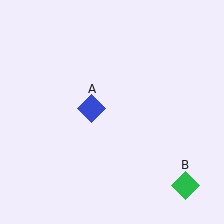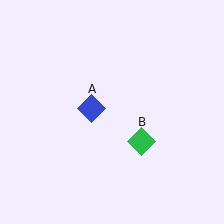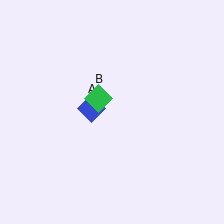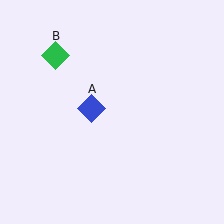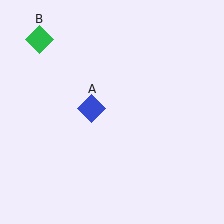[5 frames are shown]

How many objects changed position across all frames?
1 object changed position: green diamond (object B).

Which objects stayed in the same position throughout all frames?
Blue diamond (object A) remained stationary.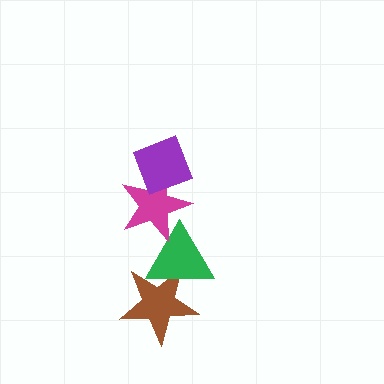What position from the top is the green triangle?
The green triangle is 3rd from the top.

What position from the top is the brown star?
The brown star is 4th from the top.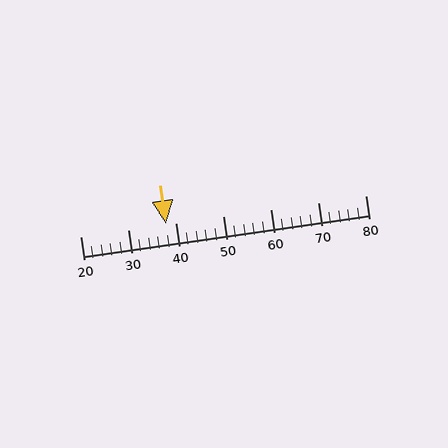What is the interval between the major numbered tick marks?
The major tick marks are spaced 10 units apart.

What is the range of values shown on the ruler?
The ruler shows values from 20 to 80.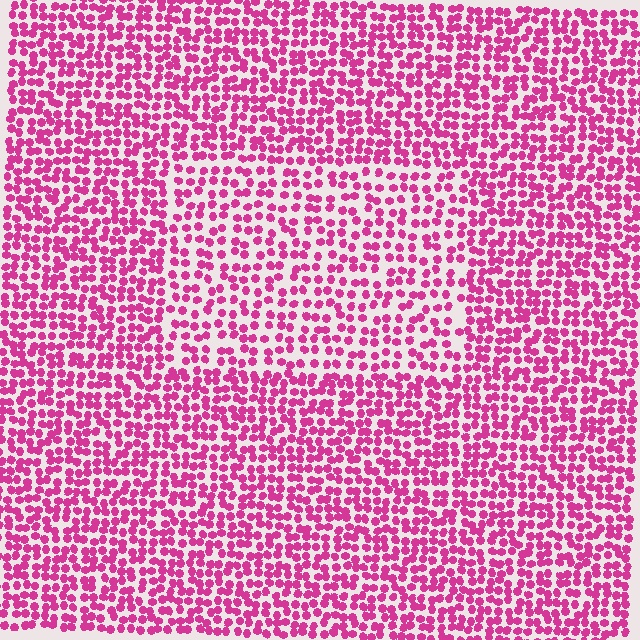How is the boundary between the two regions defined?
The boundary is defined by a change in element density (approximately 1.5x ratio). All elements are the same color, size, and shape.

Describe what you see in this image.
The image contains small magenta elements arranged at two different densities. A rectangle-shaped region is visible where the elements are less densely packed than the surrounding area.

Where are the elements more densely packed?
The elements are more densely packed outside the rectangle boundary.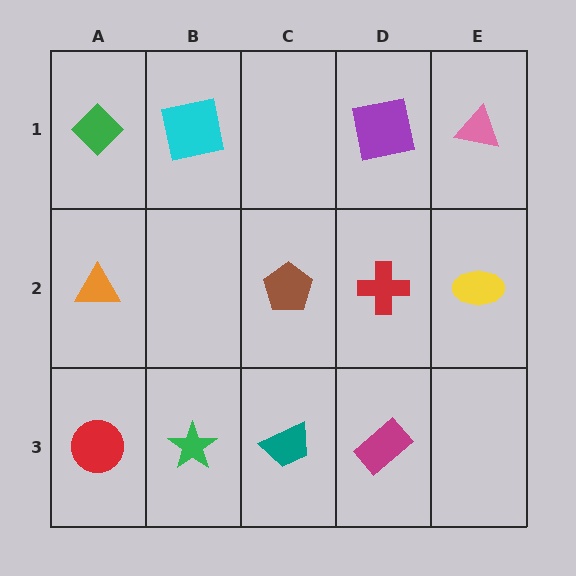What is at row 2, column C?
A brown pentagon.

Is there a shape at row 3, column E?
No, that cell is empty.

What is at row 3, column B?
A green star.